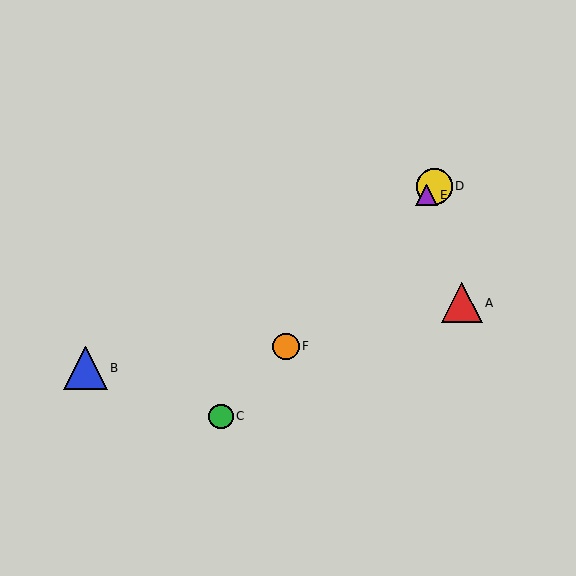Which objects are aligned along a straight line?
Objects C, D, E, F are aligned along a straight line.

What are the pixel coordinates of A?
Object A is at (462, 303).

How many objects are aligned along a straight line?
4 objects (C, D, E, F) are aligned along a straight line.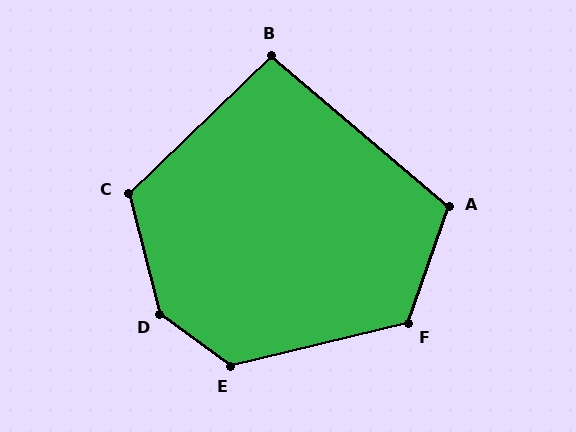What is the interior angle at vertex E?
Approximately 130 degrees (obtuse).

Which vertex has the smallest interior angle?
B, at approximately 96 degrees.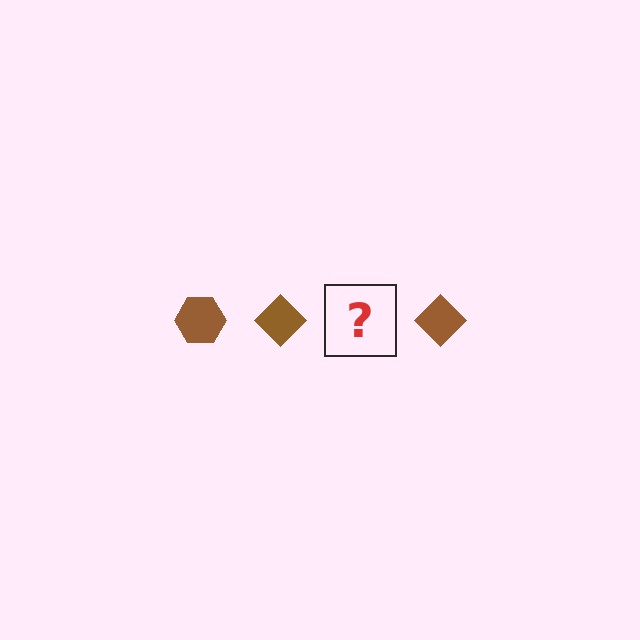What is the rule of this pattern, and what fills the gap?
The rule is that the pattern cycles through hexagon, diamond shapes in brown. The gap should be filled with a brown hexagon.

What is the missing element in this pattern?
The missing element is a brown hexagon.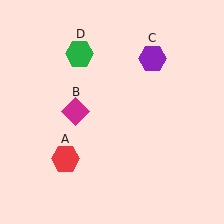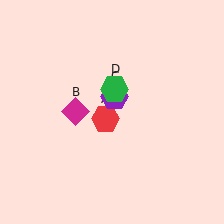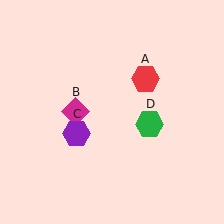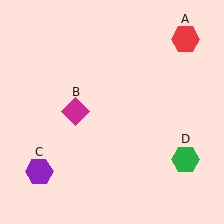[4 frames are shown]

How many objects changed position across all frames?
3 objects changed position: red hexagon (object A), purple hexagon (object C), green hexagon (object D).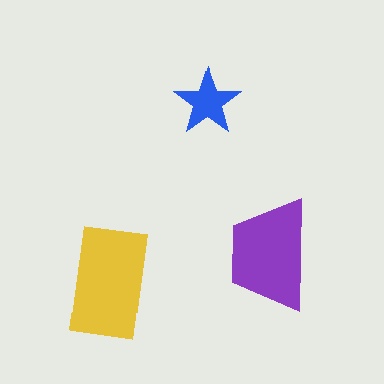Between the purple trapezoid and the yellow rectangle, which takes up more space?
The yellow rectangle.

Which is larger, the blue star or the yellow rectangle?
The yellow rectangle.